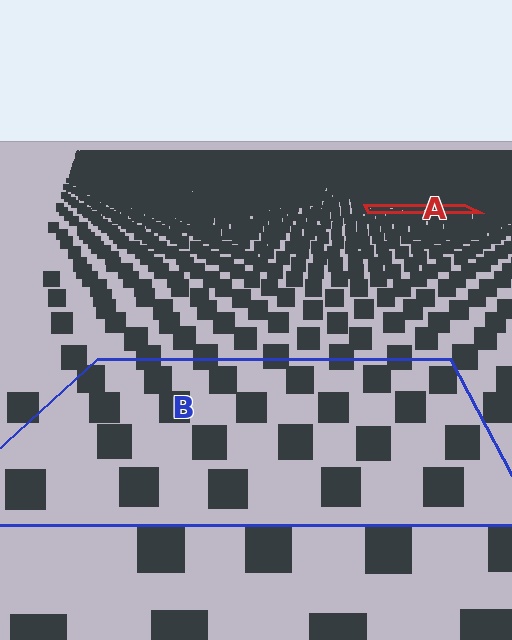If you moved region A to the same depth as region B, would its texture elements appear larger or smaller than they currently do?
They would appear larger. At a closer depth, the same texture elements are projected at a bigger on-screen size.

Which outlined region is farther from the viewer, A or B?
Region A is farther from the viewer — the texture elements inside it appear smaller and more densely packed.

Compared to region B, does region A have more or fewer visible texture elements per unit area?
Region A has more texture elements per unit area — they are packed more densely because it is farther away.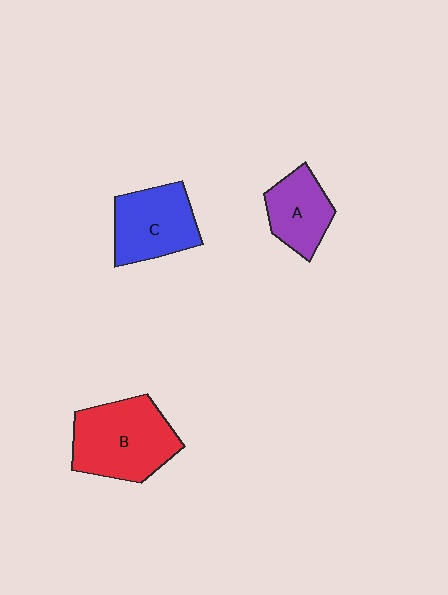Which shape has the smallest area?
Shape A (purple).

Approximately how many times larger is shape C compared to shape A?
Approximately 1.3 times.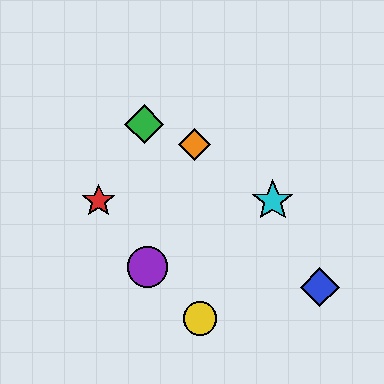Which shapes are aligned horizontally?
The red star, the cyan star are aligned horizontally.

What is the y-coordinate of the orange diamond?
The orange diamond is at y≈145.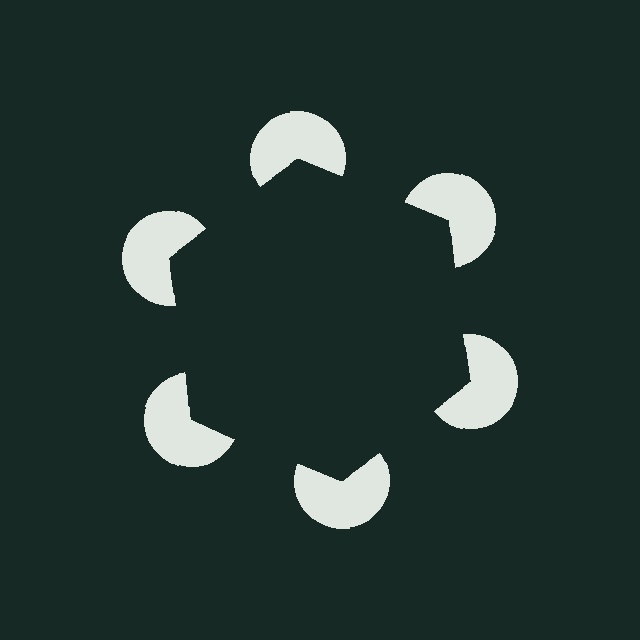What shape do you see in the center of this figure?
An illusory hexagon — its edges are inferred from the aligned wedge cuts in the pac-man discs, not physically drawn.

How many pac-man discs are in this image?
There are 6 — one at each vertex of the illusory hexagon.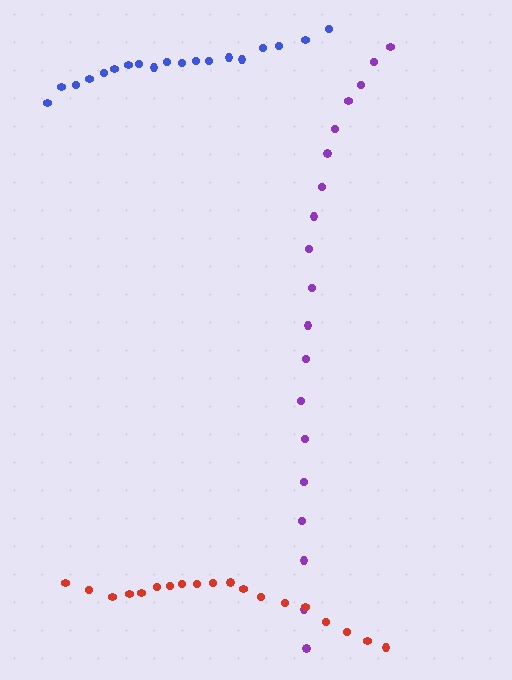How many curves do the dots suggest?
There are 3 distinct paths.